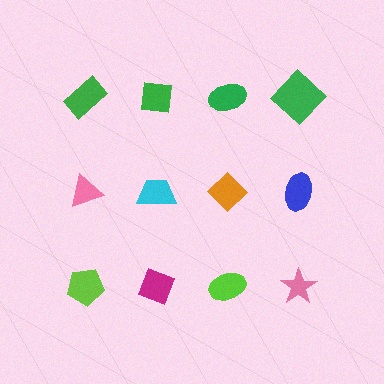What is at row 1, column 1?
A green rectangle.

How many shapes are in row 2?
4 shapes.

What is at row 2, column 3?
An orange diamond.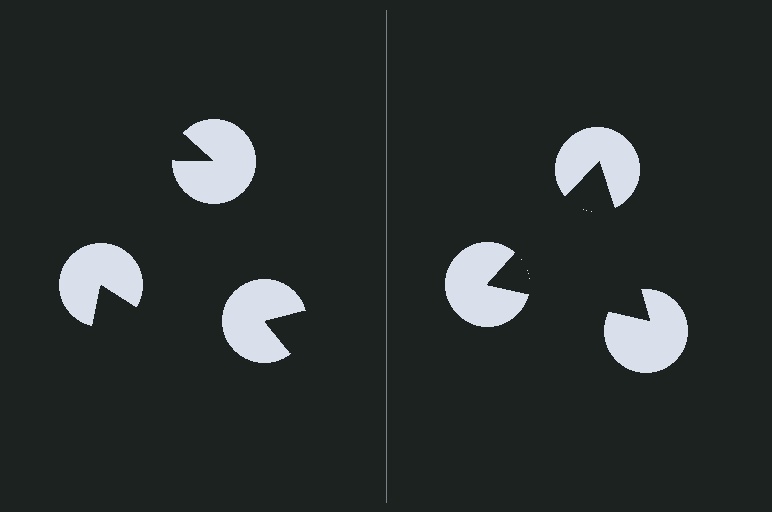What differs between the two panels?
The pac-man discs are positioned identically on both sides; only the wedge orientations differ. On the right they align to a triangle; on the left they are misaligned.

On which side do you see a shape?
An illusory triangle appears on the right side. On the left side the wedge cuts are rotated, so no coherent shape forms.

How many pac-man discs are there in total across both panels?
6 — 3 on each side.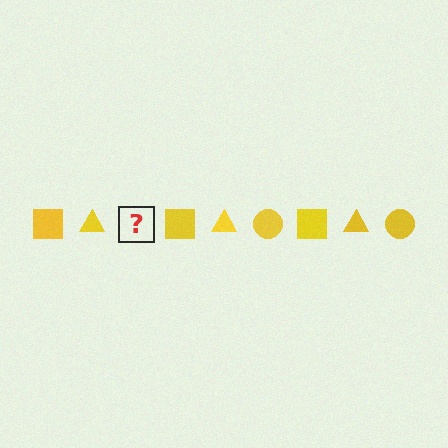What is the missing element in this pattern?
The missing element is a yellow circle.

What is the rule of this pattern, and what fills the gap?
The rule is that the pattern cycles through square, triangle, circle shapes in yellow. The gap should be filled with a yellow circle.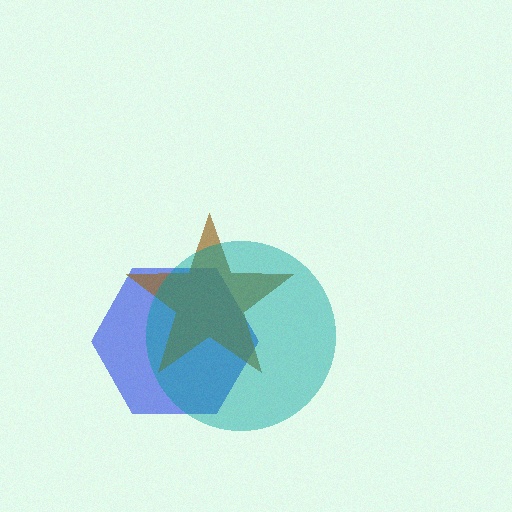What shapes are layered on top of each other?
The layered shapes are: a blue hexagon, a brown star, a teal circle.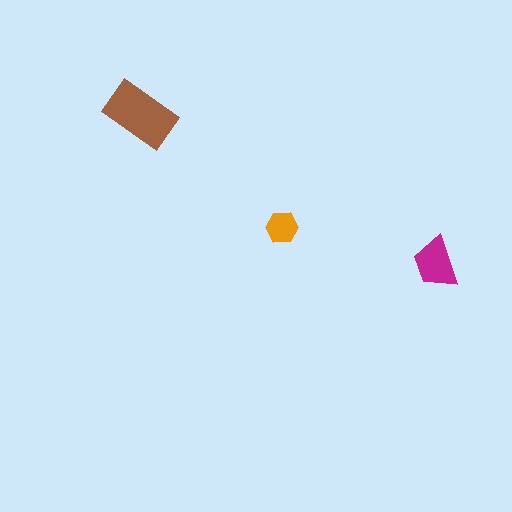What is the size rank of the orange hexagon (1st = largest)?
3rd.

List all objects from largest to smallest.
The brown rectangle, the magenta trapezoid, the orange hexagon.